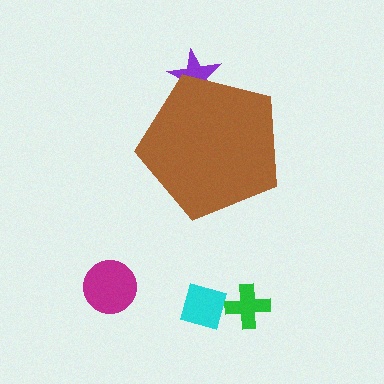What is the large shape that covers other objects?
A brown pentagon.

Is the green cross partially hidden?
No, the green cross is fully visible.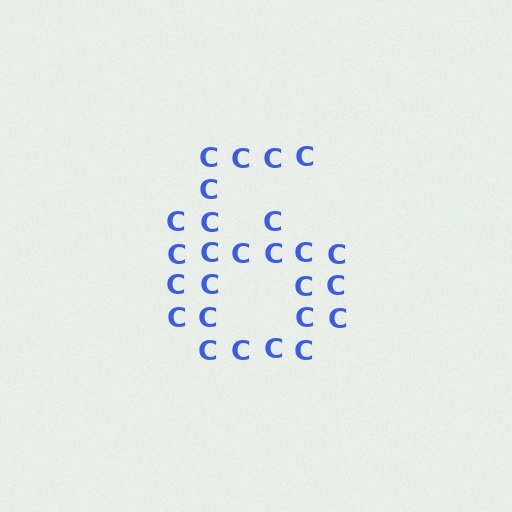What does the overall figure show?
The overall figure shows the digit 6.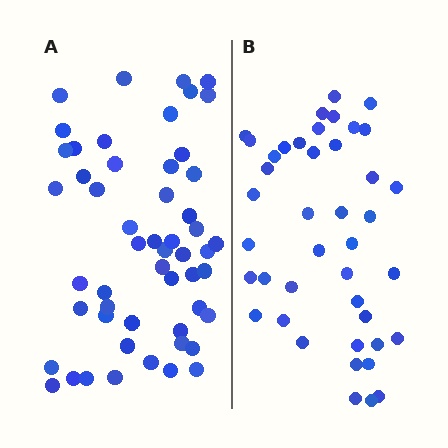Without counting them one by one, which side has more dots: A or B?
Region A (the left region) has more dots.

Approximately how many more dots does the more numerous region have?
Region A has roughly 12 or so more dots than region B.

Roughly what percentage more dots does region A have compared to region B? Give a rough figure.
About 25% more.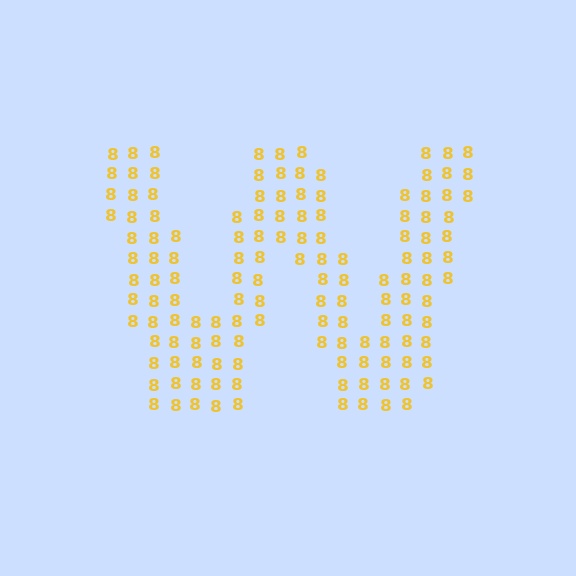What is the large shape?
The large shape is the letter W.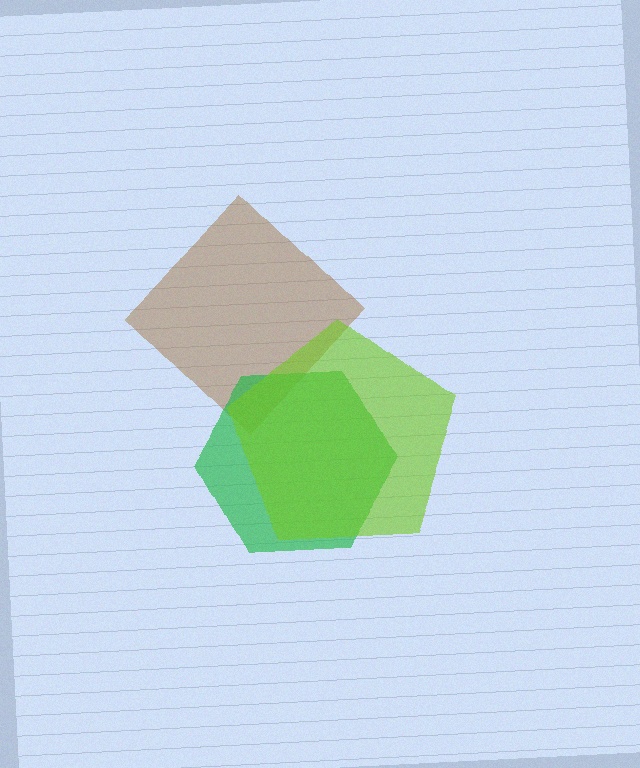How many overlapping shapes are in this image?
There are 3 overlapping shapes in the image.